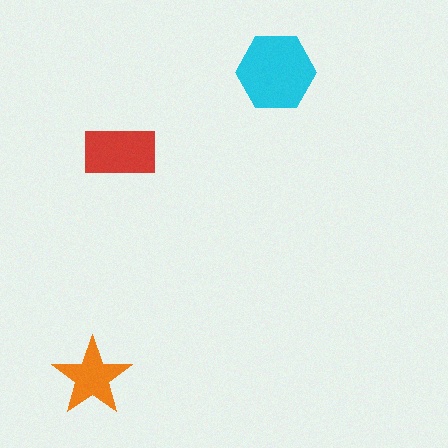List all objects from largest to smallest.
The cyan hexagon, the red rectangle, the orange star.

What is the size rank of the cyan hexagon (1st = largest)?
1st.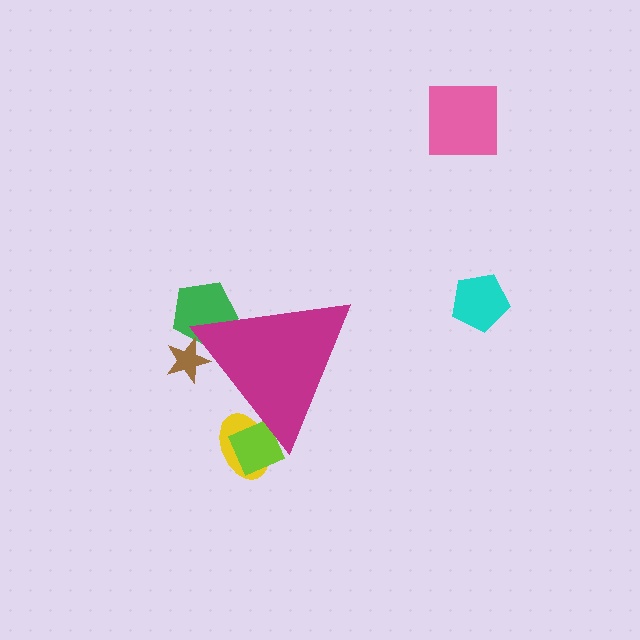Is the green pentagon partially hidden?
Yes, the green pentagon is partially hidden behind the magenta triangle.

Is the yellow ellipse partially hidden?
Yes, the yellow ellipse is partially hidden behind the magenta triangle.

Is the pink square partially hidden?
No, the pink square is fully visible.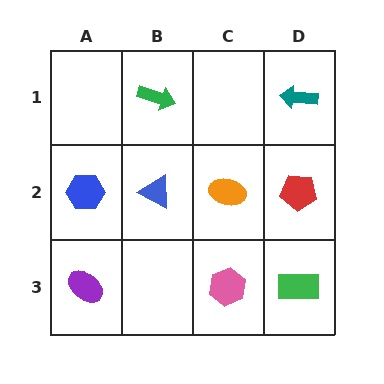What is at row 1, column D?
A teal arrow.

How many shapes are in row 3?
3 shapes.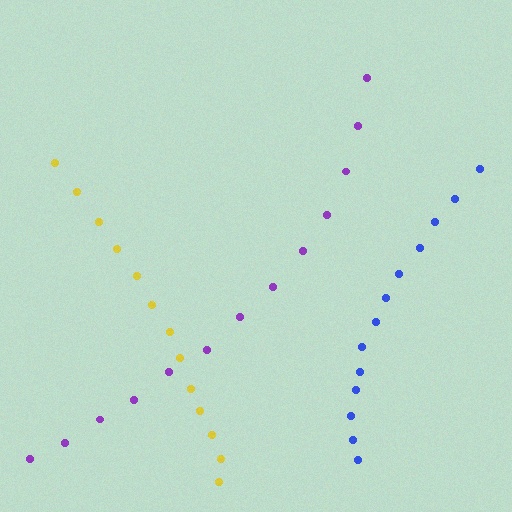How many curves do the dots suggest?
There are 3 distinct paths.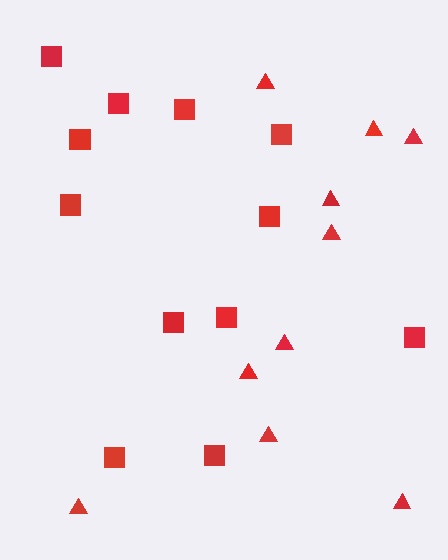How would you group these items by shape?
There are 2 groups: one group of squares (12) and one group of triangles (10).